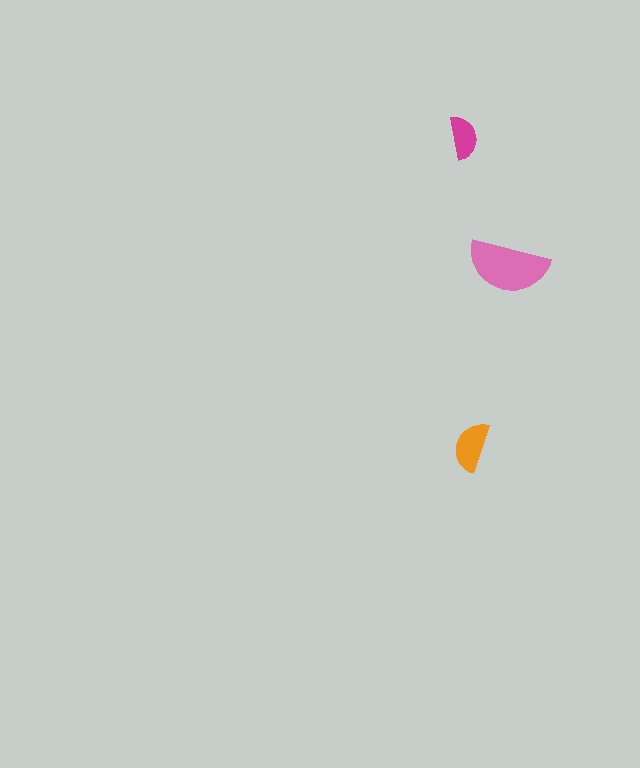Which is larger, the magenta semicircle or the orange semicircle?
The orange one.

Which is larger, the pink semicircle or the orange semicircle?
The pink one.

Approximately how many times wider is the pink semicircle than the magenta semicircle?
About 2 times wider.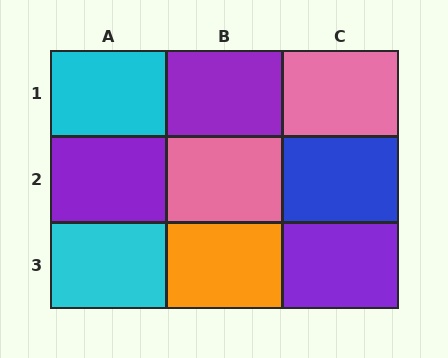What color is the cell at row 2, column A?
Purple.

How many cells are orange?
1 cell is orange.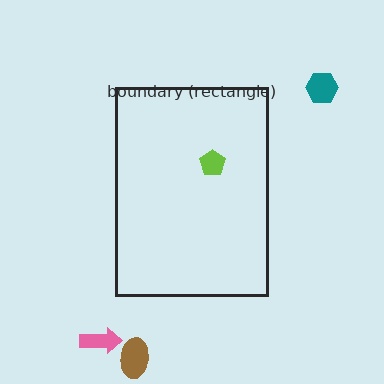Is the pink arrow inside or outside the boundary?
Outside.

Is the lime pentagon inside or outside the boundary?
Inside.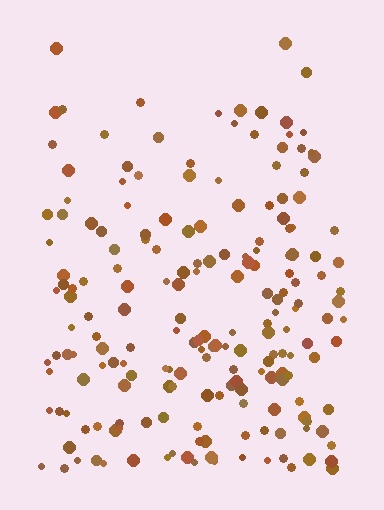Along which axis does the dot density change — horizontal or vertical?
Vertical.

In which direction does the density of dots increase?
From top to bottom, with the bottom side densest.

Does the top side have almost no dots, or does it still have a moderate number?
Still a moderate number, just noticeably fewer than the bottom.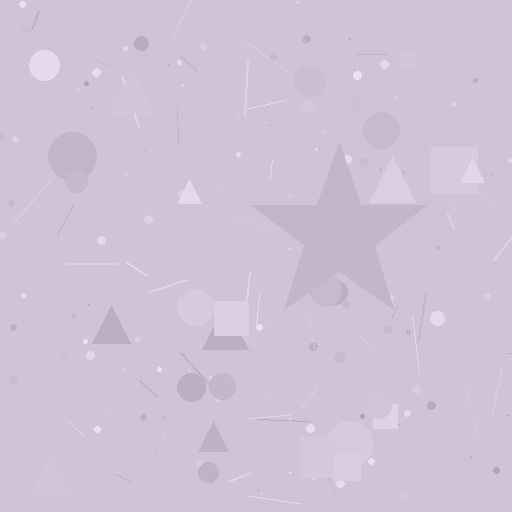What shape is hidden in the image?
A star is hidden in the image.